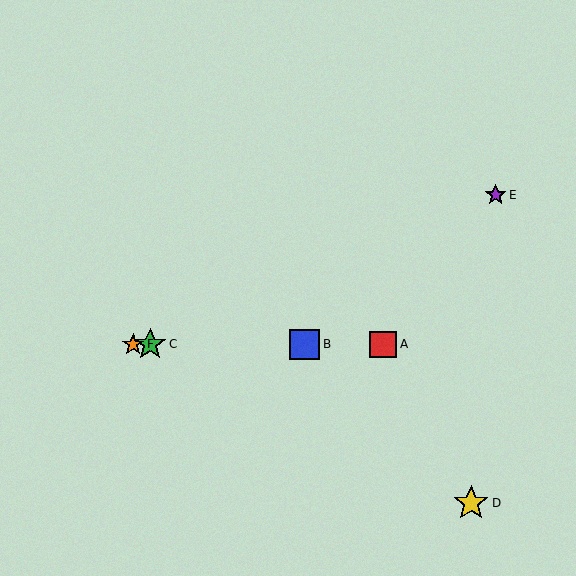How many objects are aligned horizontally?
4 objects (A, B, C, F) are aligned horizontally.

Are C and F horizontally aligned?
Yes, both are at y≈344.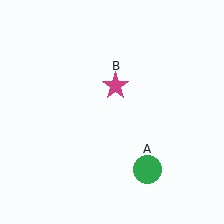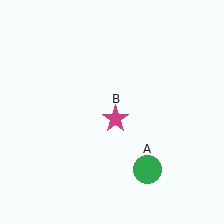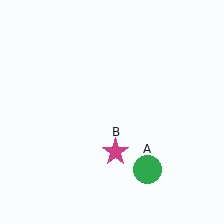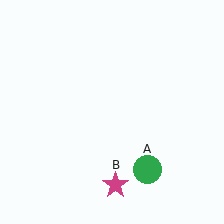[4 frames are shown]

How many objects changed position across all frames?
1 object changed position: magenta star (object B).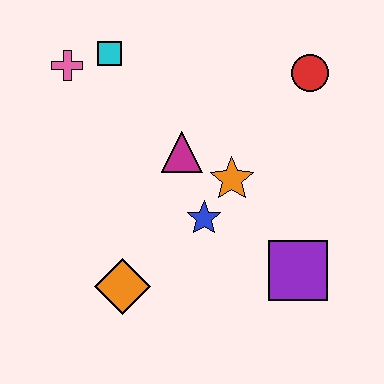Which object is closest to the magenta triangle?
The orange star is closest to the magenta triangle.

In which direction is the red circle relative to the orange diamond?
The red circle is above the orange diamond.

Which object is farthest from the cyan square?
The purple square is farthest from the cyan square.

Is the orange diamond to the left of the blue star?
Yes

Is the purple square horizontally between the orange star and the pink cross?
No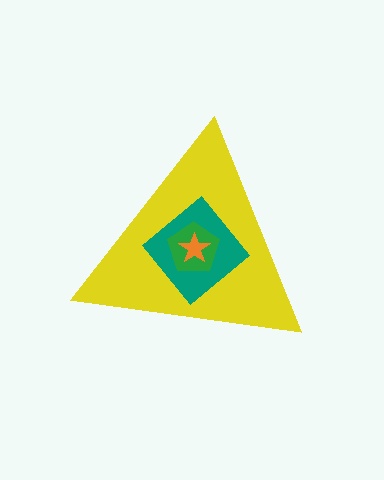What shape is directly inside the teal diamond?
The green pentagon.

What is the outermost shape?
The yellow triangle.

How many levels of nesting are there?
4.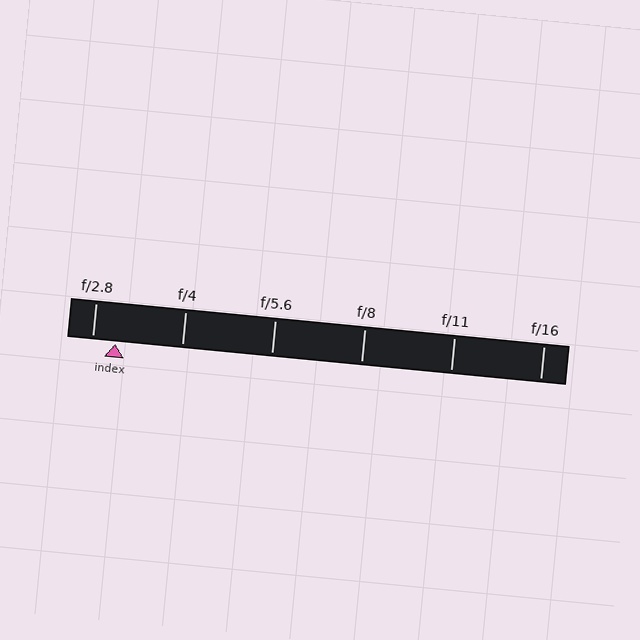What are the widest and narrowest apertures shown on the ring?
The widest aperture shown is f/2.8 and the narrowest is f/16.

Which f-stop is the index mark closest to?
The index mark is closest to f/2.8.